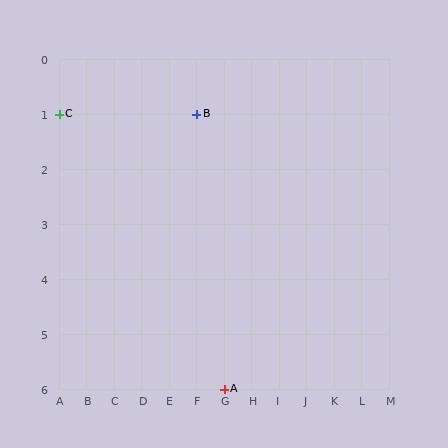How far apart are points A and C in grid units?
Points A and C are 6 columns and 5 rows apart (about 7.8 grid units diagonally).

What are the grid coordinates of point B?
Point B is at grid coordinates (F, 1).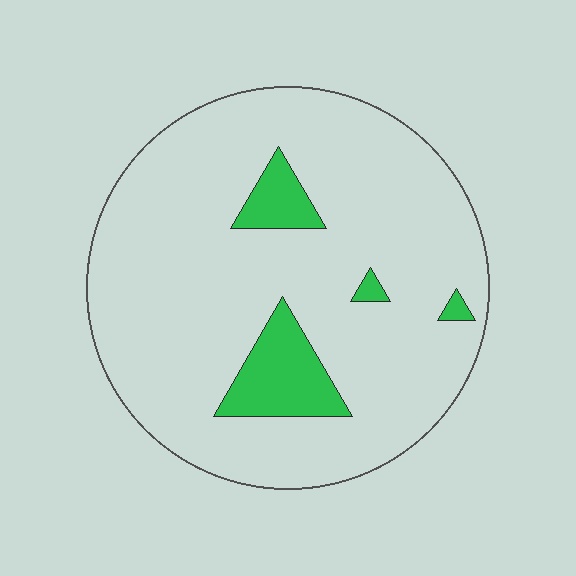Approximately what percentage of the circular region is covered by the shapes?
Approximately 10%.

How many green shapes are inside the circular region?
4.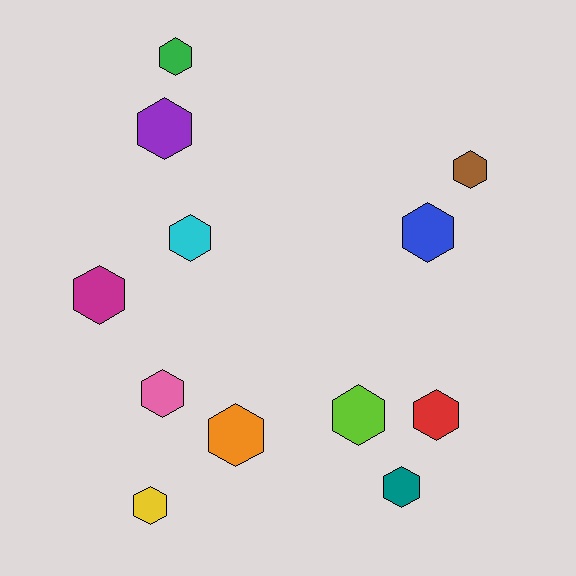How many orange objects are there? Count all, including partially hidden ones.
There is 1 orange object.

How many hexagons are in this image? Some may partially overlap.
There are 12 hexagons.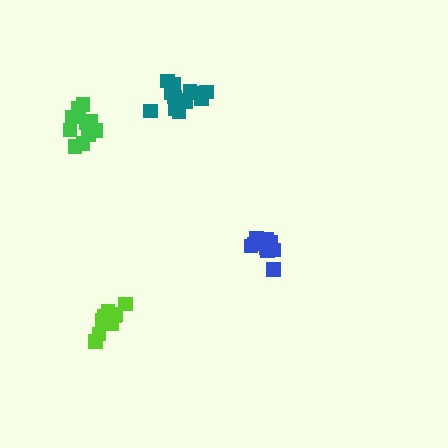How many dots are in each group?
Group 1: 10 dots, Group 2: 12 dots, Group 3: 15 dots, Group 4: 9 dots (46 total).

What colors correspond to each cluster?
The clusters are colored: green, lime, teal, blue.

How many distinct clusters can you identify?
There are 4 distinct clusters.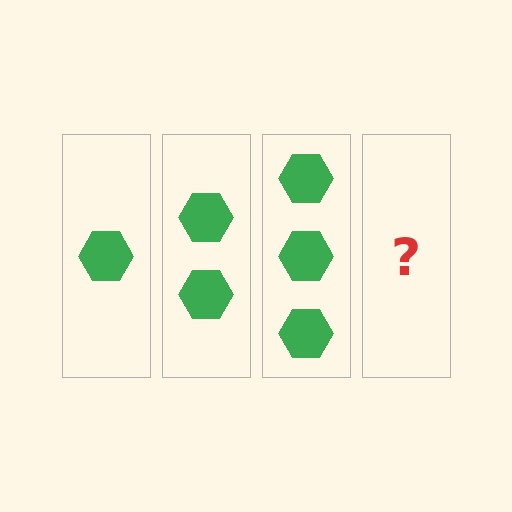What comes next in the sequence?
The next element should be 4 hexagons.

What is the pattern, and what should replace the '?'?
The pattern is that each step adds one more hexagon. The '?' should be 4 hexagons.